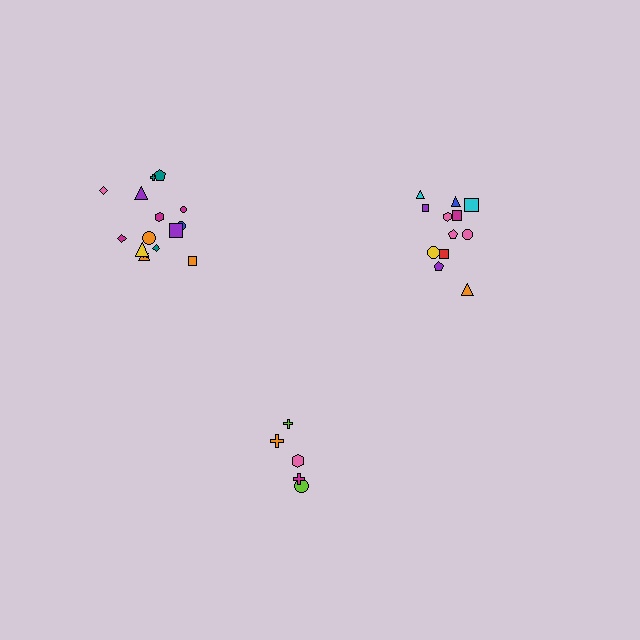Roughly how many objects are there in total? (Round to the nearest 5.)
Roughly 30 objects in total.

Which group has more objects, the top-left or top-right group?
The top-left group.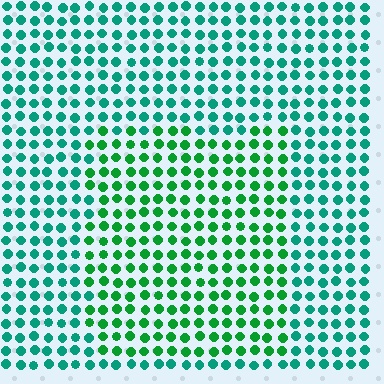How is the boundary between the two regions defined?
The boundary is defined purely by a slight shift in hue (about 32 degrees). Spacing, size, and orientation are identical on both sides.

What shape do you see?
I see a rectangle.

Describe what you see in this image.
The image is filled with small teal elements in a uniform arrangement. A rectangle-shaped region is visible where the elements are tinted to a slightly different hue, forming a subtle color boundary.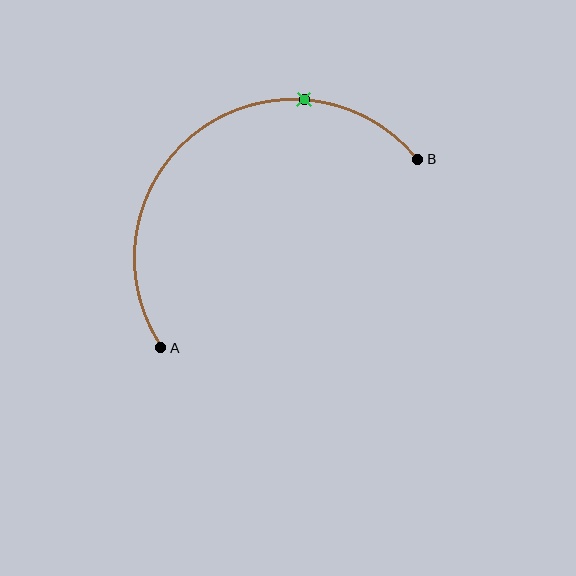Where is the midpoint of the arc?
The arc midpoint is the point on the curve farthest from the straight line joining A and B. It sits above and to the left of that line.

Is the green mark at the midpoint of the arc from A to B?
No. The green mark lies on the arc but is closer to endpoint B. The arc midpoint would be at the point on the curve equidistant along the arc from both A and B.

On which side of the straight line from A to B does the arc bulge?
The arc bulges above and to the left of the straight line connecting A and B.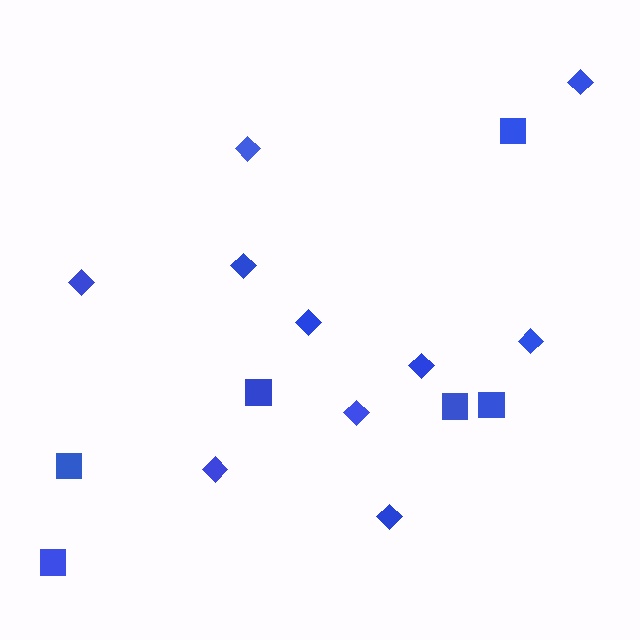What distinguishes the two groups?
There are 2 groups: one group of diamonds (10) and one group of squares (6).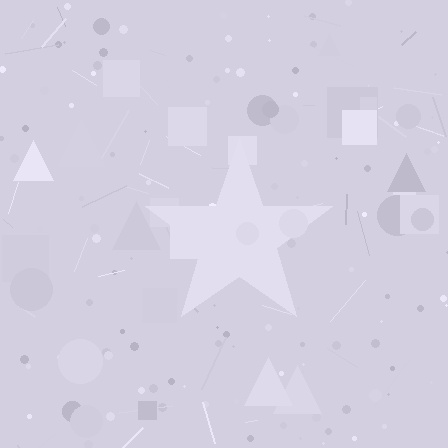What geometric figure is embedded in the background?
A star is embedded in the background.